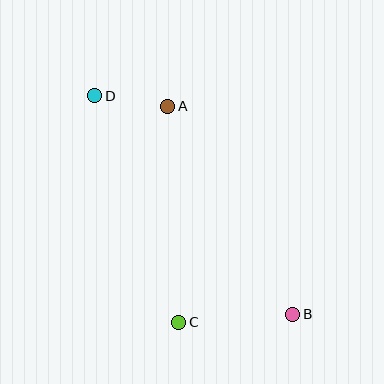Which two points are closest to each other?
Points A and D are closest to each other.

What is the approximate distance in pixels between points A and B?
The distance between A and B is approximately 243 pixels.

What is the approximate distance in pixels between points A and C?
The distance between A and C is approximately 216 pixels.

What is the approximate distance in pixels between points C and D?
The distance between C and D is approximately 241 pixels.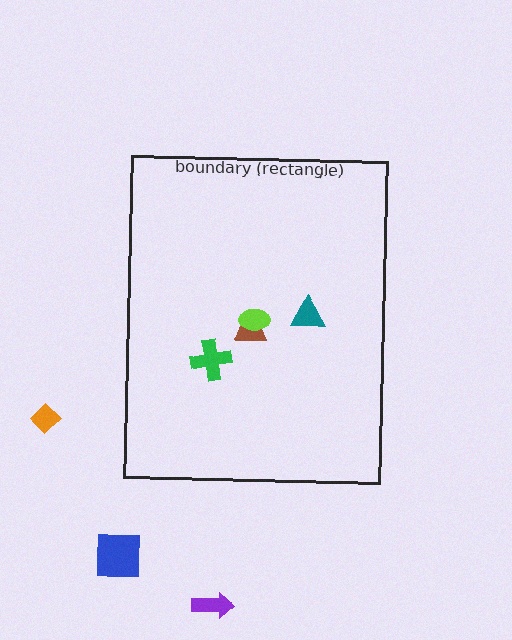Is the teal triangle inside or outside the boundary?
Inside.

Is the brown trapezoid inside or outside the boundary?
Inside.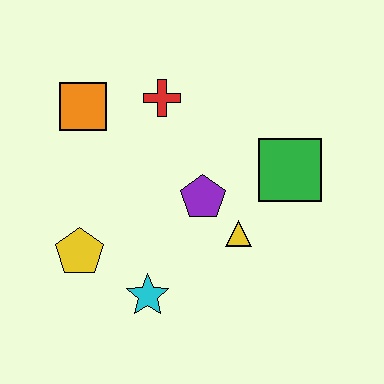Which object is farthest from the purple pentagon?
The orange square is farthest from the purple pentagon.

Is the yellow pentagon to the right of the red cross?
No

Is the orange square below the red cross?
Yes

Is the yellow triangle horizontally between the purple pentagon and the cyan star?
No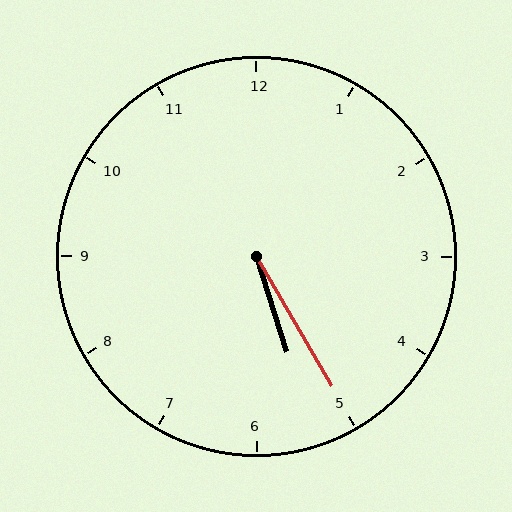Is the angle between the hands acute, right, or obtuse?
It is acute.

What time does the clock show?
5:25.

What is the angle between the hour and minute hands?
Approximately 12 degrees.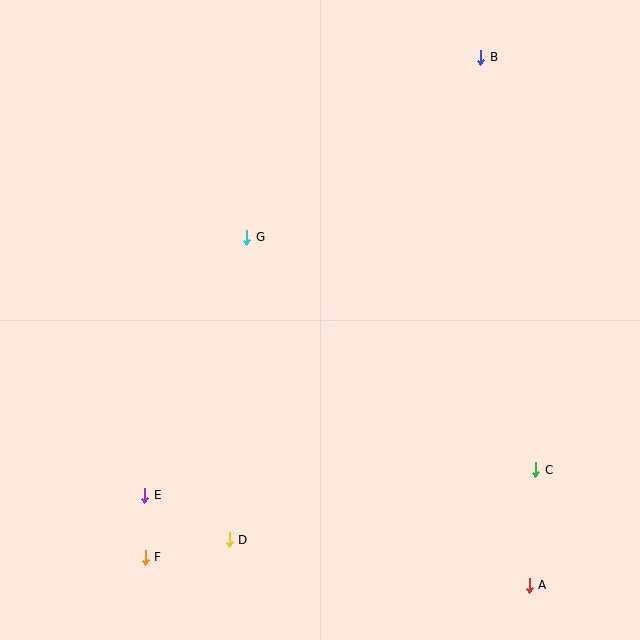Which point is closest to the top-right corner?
Point B is closest to the top-right corner.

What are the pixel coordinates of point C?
Point C is at (536, 470).